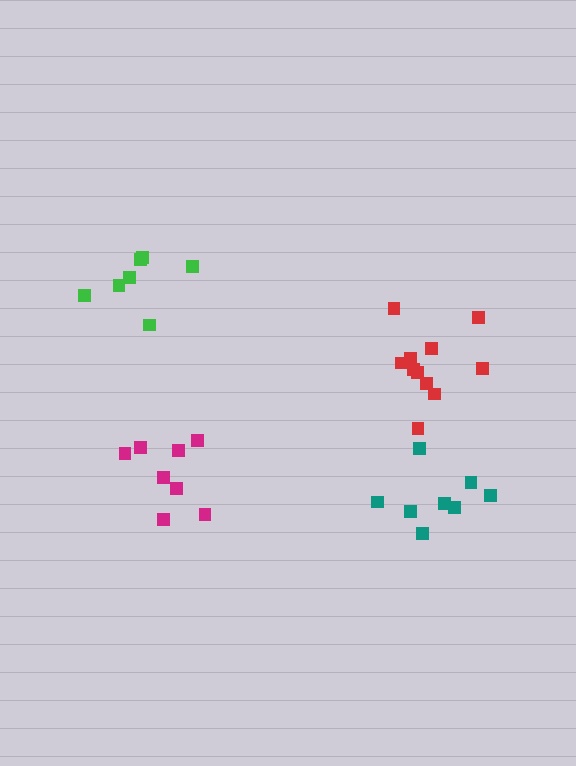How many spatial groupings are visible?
There are 4 spatial groupings.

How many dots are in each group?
Group 1: 8 dots, Group 2: 8 dots, Group 3: 11 dots, Group 4: 7 dots (34 total).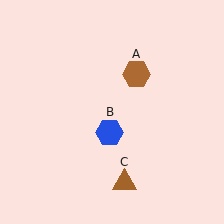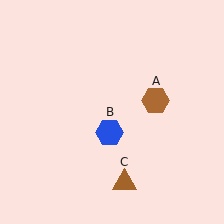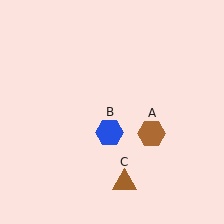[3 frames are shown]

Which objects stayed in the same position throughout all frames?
Blue hexagon (object B) and brown triangle (object C) remained stationary.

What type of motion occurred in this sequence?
The brown hexagon (object A) rotated clockwise around the center of the scene.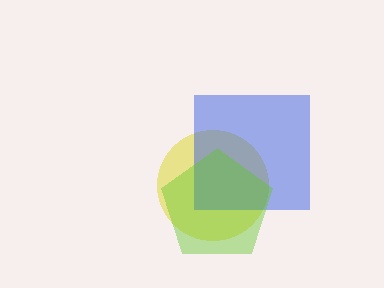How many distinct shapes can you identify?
There are 3 distinct shapes: a yellow circle, a blue square, a lime pentagon.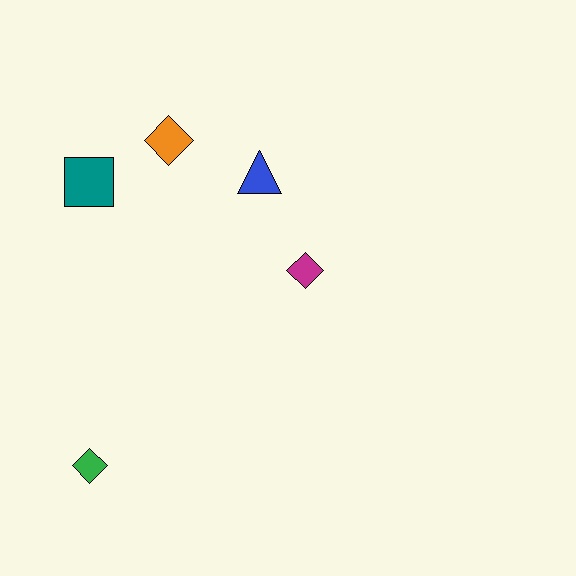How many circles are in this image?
There are no circles.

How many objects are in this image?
There are 5 objects.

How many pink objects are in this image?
There are no pink objects.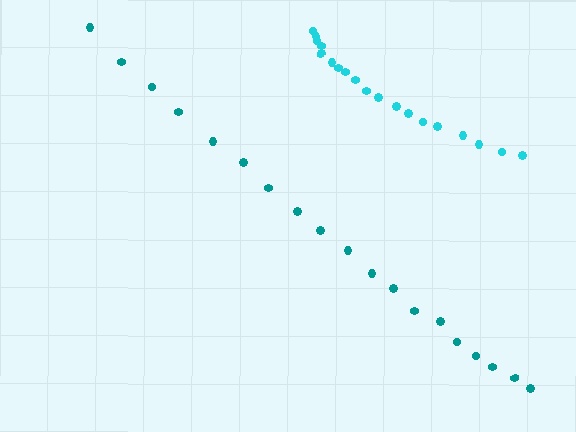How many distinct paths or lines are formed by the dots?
There are 2 distinct paths.